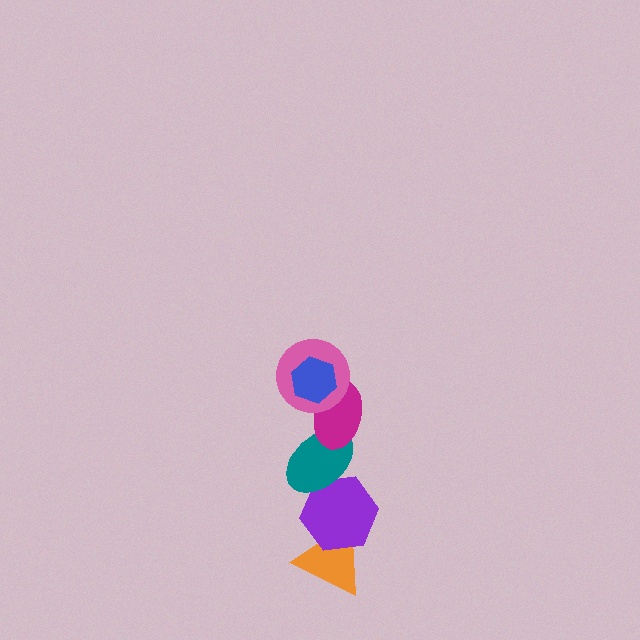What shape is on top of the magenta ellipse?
The pink circle is on top of the magenta ellipse.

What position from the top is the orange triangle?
The orange triangle is 6th from the top.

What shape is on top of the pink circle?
The blue hexagon is on top of the pink circle.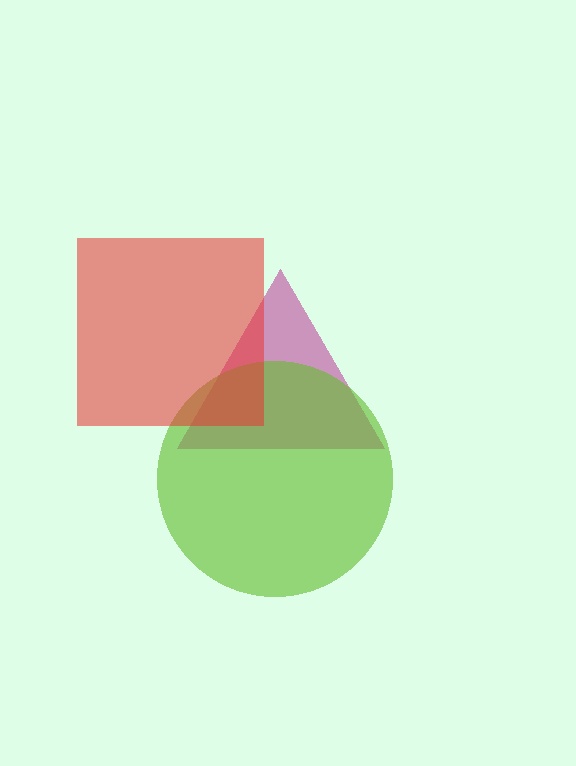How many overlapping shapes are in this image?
There are 3 overlapping shapes in the image.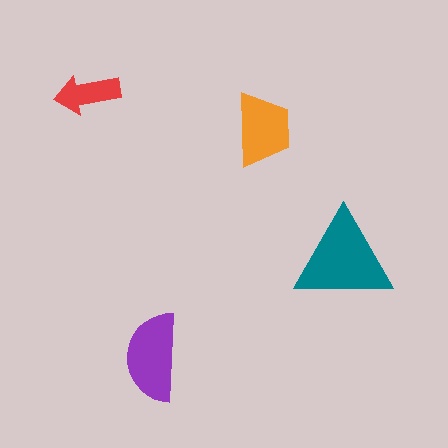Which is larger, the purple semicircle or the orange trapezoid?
The purple semicircle.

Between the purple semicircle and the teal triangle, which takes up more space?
The teal triangle.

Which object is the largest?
The teal triangle.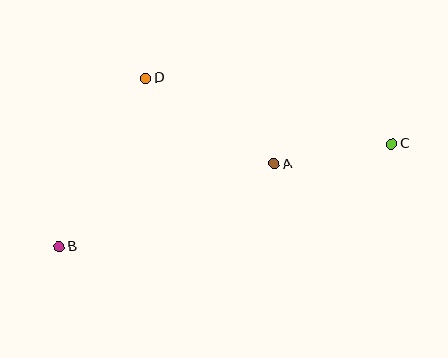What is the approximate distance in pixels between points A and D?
The distance between A and D is approximately 155 pixels.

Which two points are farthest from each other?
Points B and C are farthest from each other.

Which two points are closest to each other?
Points A and C are closest to each other.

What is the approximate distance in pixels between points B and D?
The distance between B and D is approximately 189 pixels.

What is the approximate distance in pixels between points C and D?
The distance between C and D is approximately 255 pixels.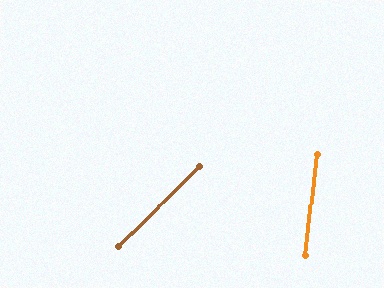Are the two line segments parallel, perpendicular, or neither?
Neither parallel nor perpendicular — they differ by about 38°.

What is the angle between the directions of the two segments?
Approximately 38 degrees.